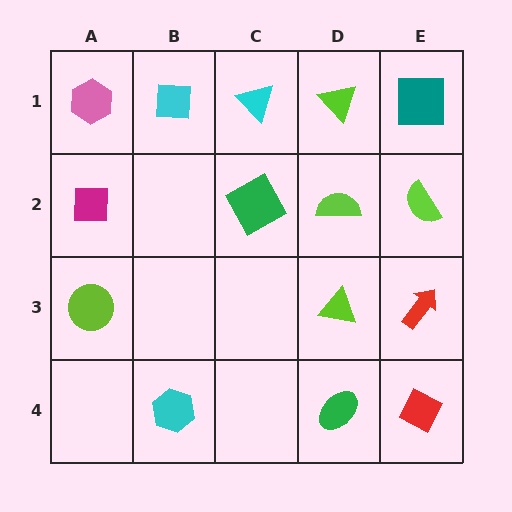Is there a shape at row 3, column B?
No, that cell is empty.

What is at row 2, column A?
A magenta square.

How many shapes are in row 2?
4 shapes.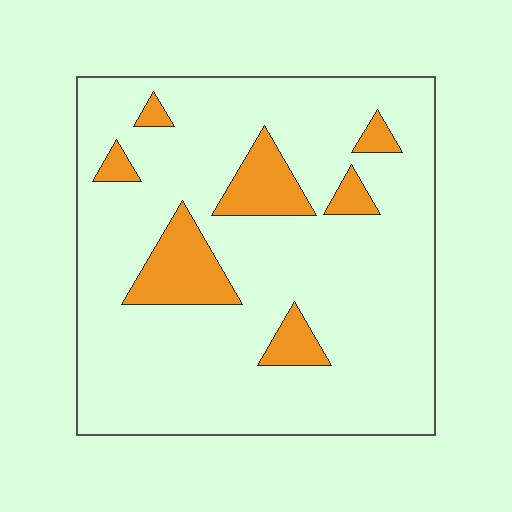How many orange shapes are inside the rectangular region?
7.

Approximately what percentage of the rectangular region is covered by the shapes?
Approximately 15%.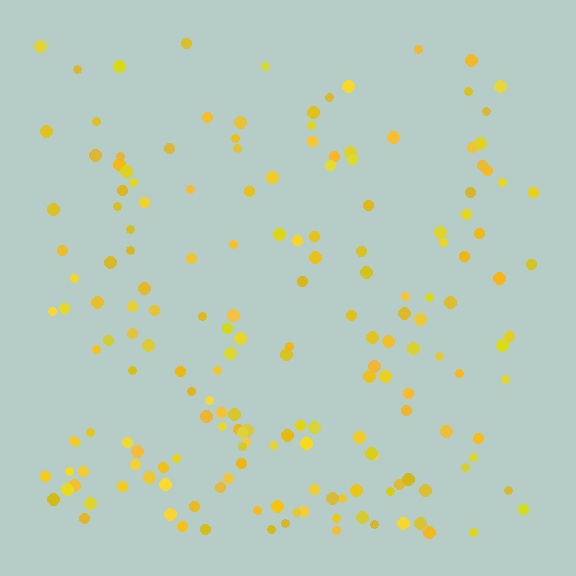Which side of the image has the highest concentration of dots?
The bottom.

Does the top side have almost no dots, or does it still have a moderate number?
Still a moderate number, just noticeably fewer than the bottom.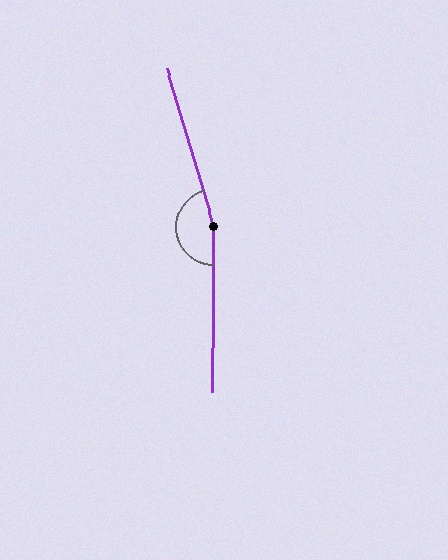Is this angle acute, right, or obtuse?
It is obtuse.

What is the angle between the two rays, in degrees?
Approximately 163 degrees.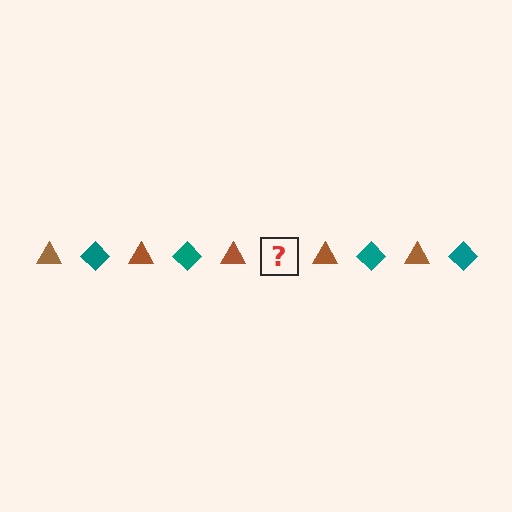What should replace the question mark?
The question mark should be replaced with a teal diamond.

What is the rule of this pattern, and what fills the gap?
The rule is that the pattern alternates between brown triangle and teal diamond. The gap should be filled with a teal diamond.